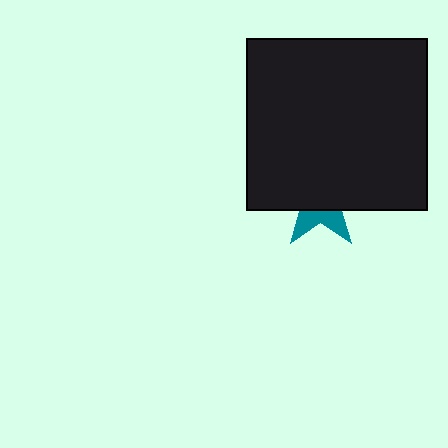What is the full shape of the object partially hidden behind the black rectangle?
The partially hidden object is a teal star.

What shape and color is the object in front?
The object in front is a black rectangle.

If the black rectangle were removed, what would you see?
You would see the complete teal star.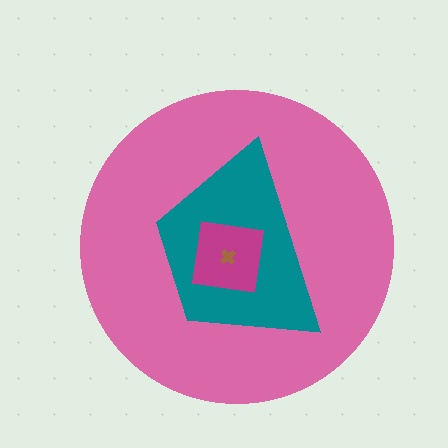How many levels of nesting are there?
4.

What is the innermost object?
The brown cross.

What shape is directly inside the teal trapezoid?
The magenta square.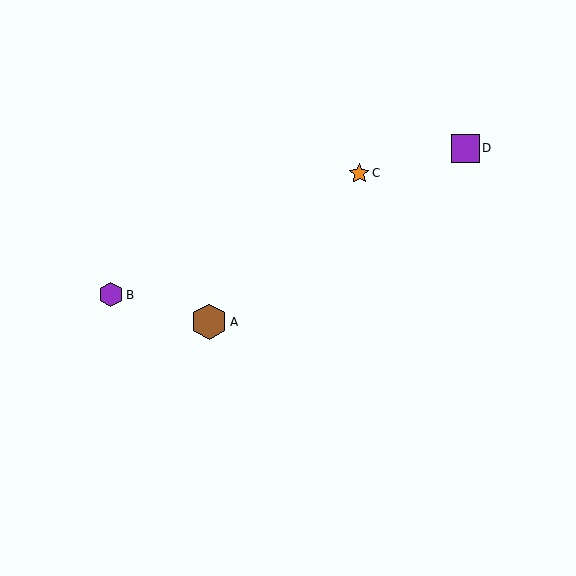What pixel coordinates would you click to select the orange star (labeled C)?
Click at (359, 173) to select the orange star C.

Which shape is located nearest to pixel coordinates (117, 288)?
The purple hexagon (labeled B) at (111, 295) is nearest to that location.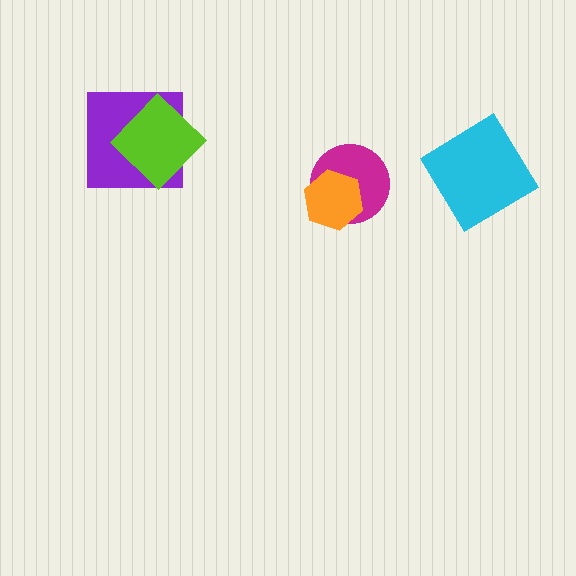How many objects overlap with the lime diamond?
1 object overlaps with the lime diamond.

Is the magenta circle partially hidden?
Yes, it is partially covered by another shape.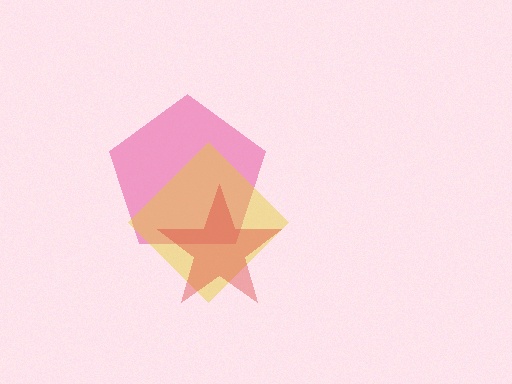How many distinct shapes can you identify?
There are 3 distinct shapes: a pink pentagon, a yellow diamond, a red star.